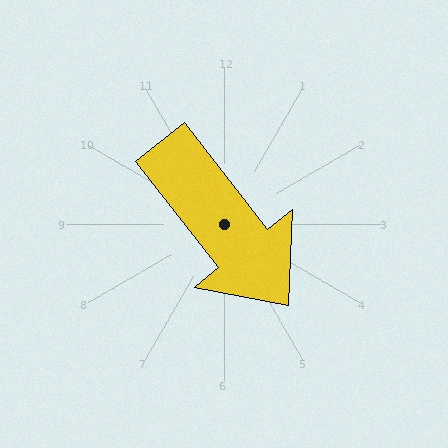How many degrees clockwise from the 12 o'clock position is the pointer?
Approximately 142 degrees.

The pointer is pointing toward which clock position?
Roughly 5 o'clock.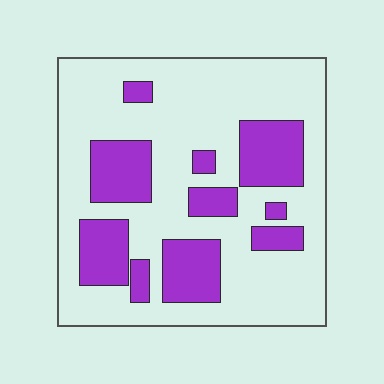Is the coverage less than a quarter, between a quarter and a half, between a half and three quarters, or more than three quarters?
Between a quarter and a half.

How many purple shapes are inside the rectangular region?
10.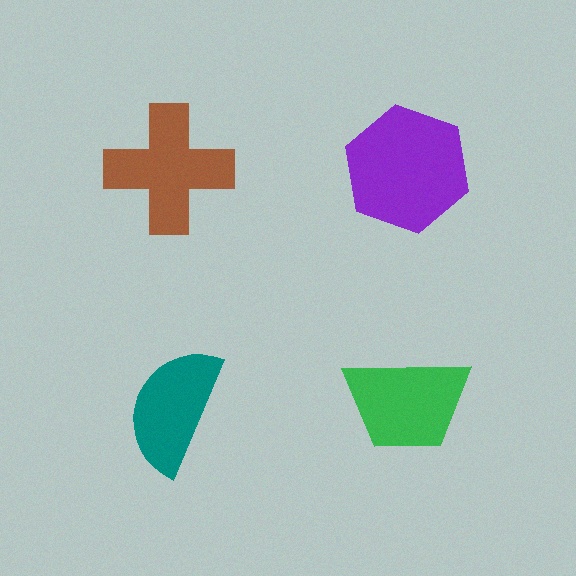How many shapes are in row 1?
2 shapes.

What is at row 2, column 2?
A green trapezoid.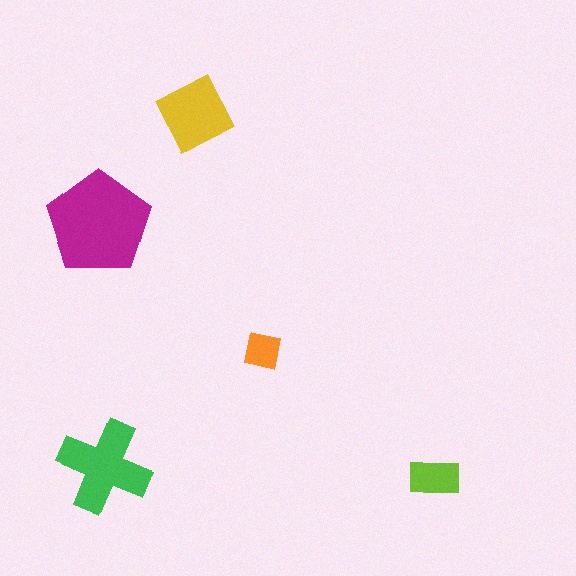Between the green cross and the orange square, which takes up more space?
The green cross.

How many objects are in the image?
There are 5 objects in the image.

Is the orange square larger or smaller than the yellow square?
Smaller.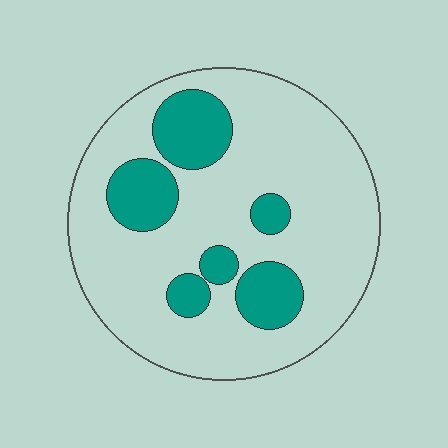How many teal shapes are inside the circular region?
6.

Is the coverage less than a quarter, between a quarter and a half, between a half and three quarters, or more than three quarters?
Less than a quarter.